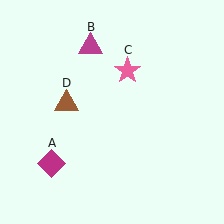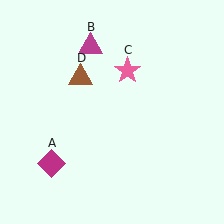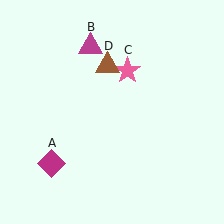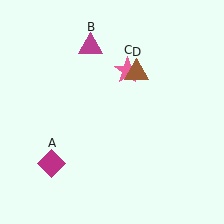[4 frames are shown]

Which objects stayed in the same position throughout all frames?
Magenta diamond (object A) and magenta triangle (object B) and pink star (object C) remained stationary.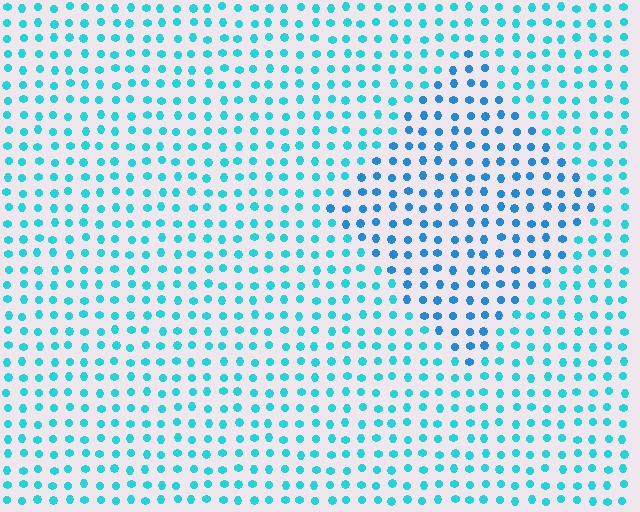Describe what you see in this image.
The image is filled with small cyan elements in a uniform arrangement. A diamond-shaped region is visible where the elements are tinted to a slightly different hue, forming a subtle color boundary.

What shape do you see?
I see a diamond.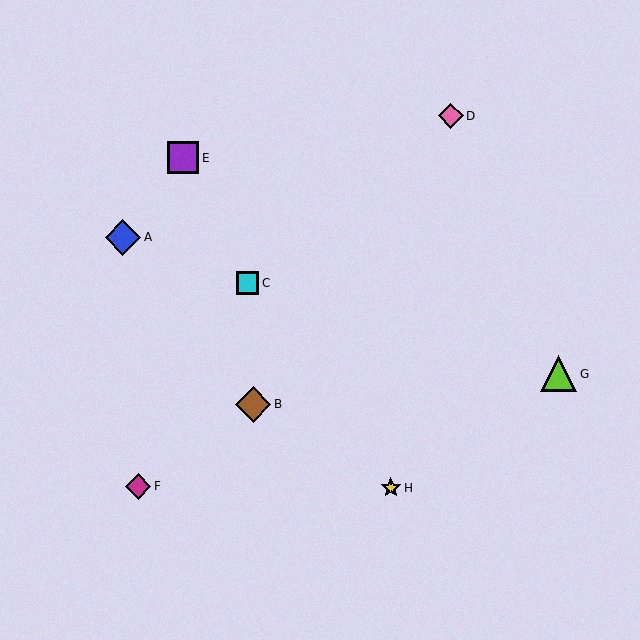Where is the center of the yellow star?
The center of the yellow star is at (391, 488).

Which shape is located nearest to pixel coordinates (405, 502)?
The yellow star (labeled H) at (391, 488) is nearest to that location.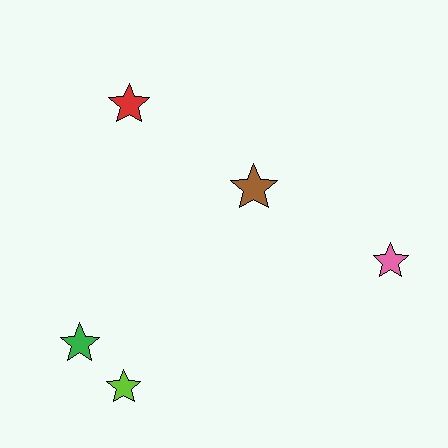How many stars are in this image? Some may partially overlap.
There are 5 stars.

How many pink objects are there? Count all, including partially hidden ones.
There is 1 pink object.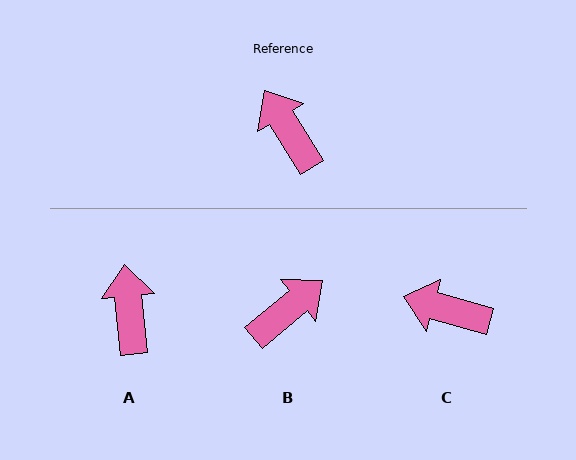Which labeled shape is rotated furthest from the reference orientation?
B, about 82 degrees away.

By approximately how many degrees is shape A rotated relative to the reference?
Approximately 26 degrees clockwise.